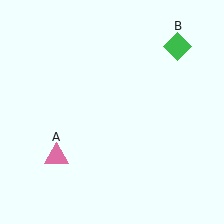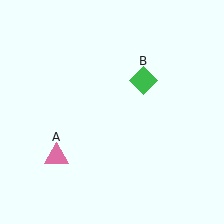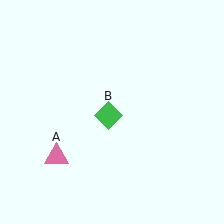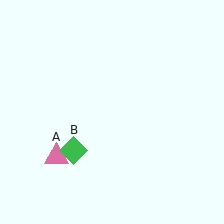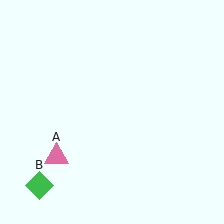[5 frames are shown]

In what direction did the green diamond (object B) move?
The green diamond (object B) moved down and to the left.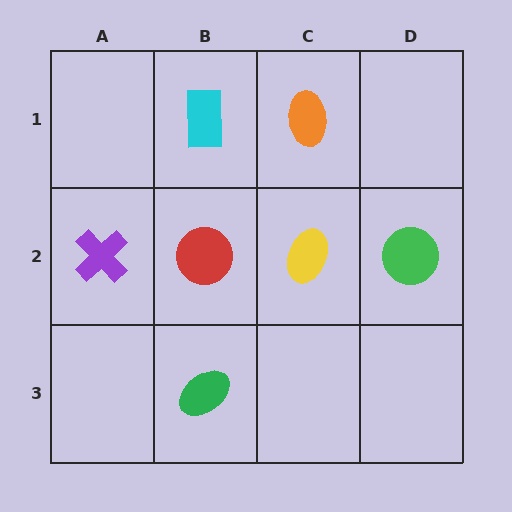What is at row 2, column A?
A purple cross.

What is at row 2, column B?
A red circle.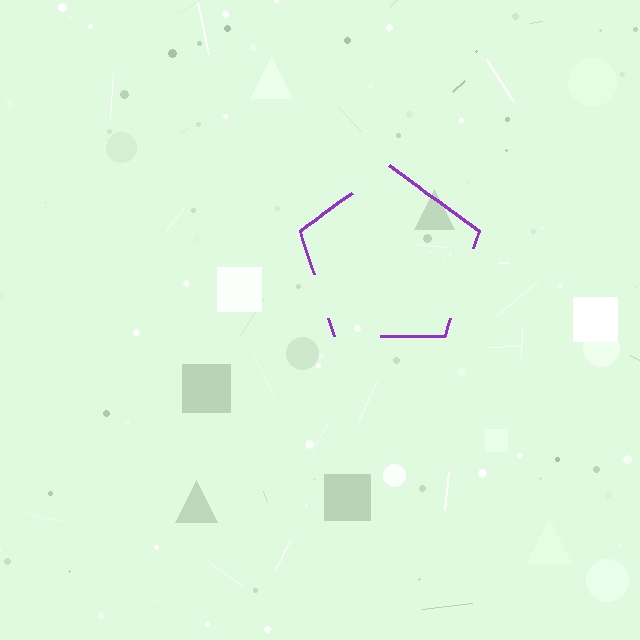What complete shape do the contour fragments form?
The contour fragments form a pentagon.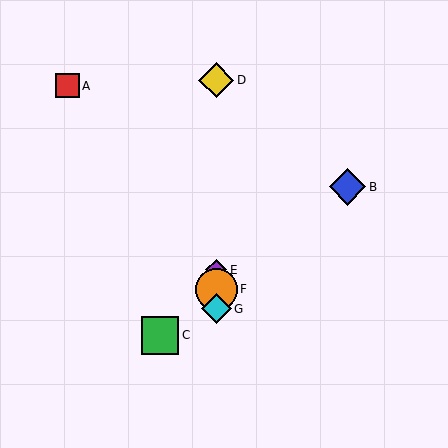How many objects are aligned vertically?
4 objects (D, E, F, G) are aligned vertically.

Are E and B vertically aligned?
No, E is at x≈216 and B is at x≈348.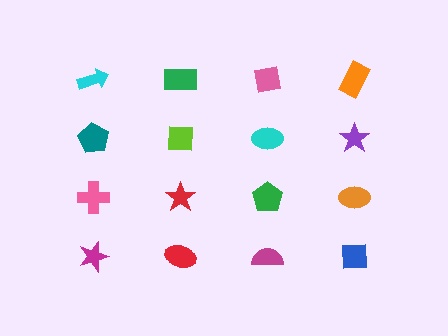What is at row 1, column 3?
A pink square.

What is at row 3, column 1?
A pink cross.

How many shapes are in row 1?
4 shapes.